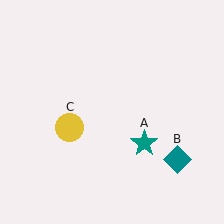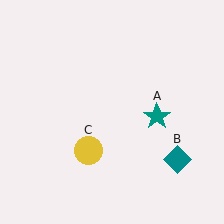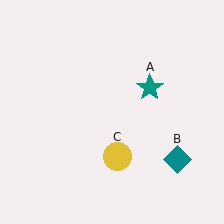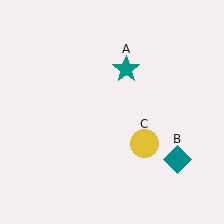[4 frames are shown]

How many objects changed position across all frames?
2 objects changed position: teal star (object A), yellow circle (object C).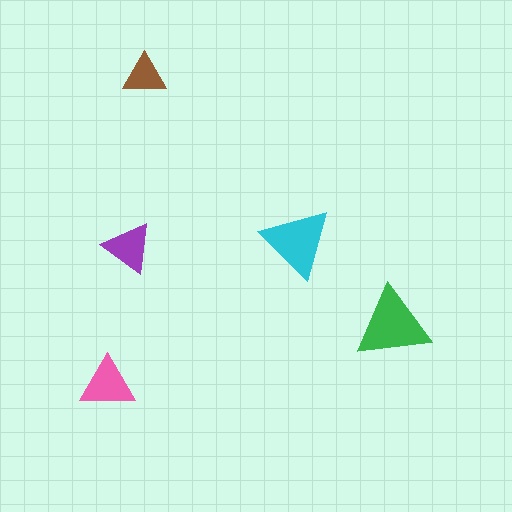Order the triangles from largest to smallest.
the green one, the cyan one, the pink one, the purple one, the brown one.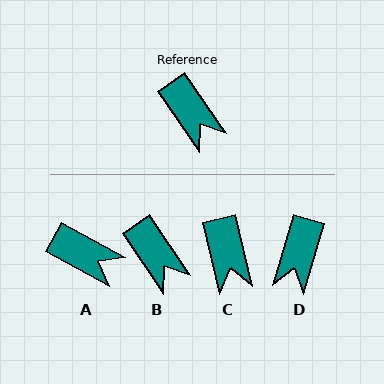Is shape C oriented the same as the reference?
No, it is off by about 21 degrees.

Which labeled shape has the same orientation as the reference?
B.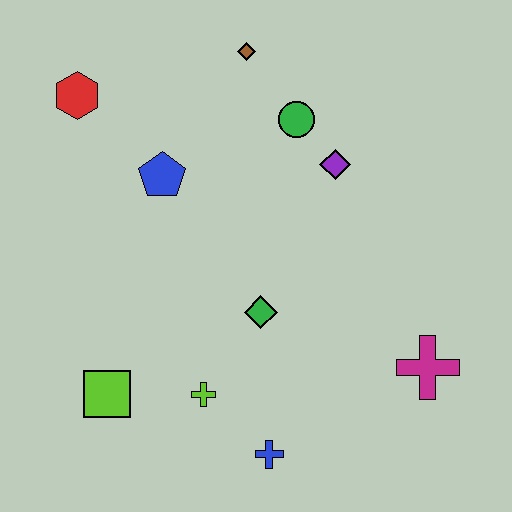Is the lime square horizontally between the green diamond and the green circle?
No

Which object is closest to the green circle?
The purple diamond is closest to the green circle.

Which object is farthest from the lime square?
The brown diamond is farthest from the lime square.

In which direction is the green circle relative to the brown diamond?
The green circle is below the brown diamond.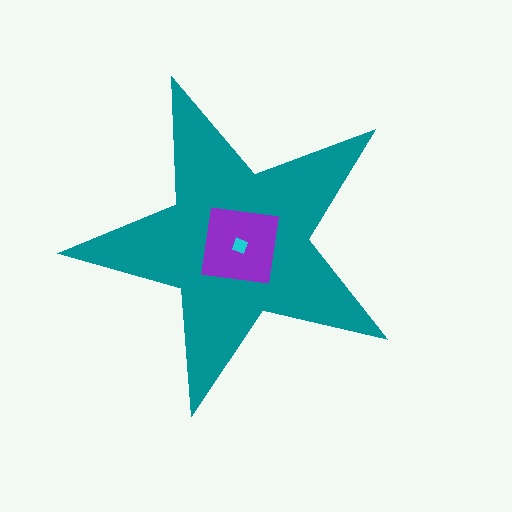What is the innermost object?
The cyan diamond.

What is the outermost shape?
The teal star.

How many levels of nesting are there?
3.